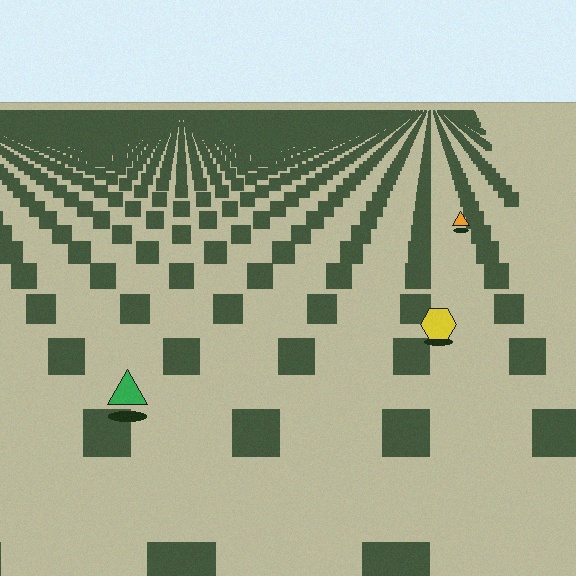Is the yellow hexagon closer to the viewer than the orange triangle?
Yes. The yellow hexagon is closer — you can tell from the texture gradient: the ground texture is coarser near it.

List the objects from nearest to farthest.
From nearest to farthest: the green triangle, the yellow hexagon, the orange triangle.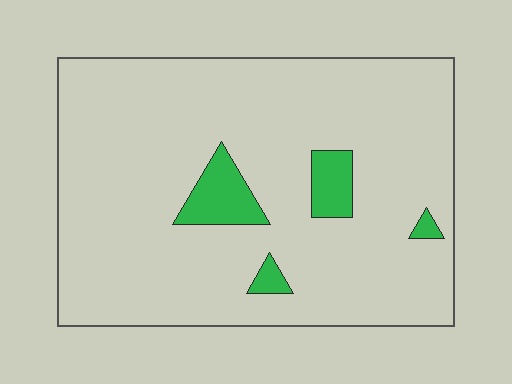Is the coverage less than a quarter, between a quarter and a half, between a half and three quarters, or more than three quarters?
Less than a quarter.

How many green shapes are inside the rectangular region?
4.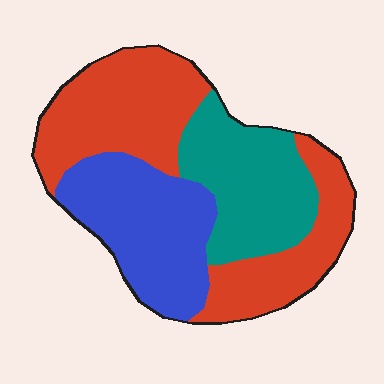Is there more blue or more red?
Red.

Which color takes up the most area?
Red, at roughly 45%.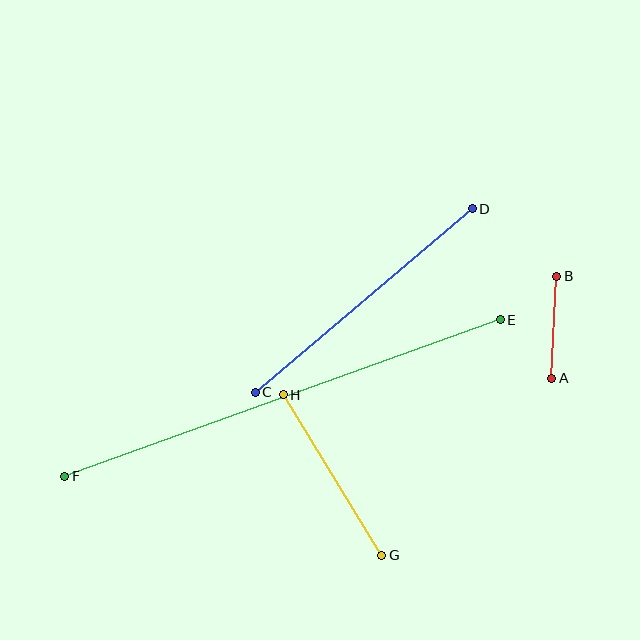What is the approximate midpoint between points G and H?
The midpoint is at approximately (333, 475) pixels.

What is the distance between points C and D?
The distance is approximately 284 pixels.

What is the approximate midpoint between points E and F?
The midpoint is at approximately (282, 398) pixels.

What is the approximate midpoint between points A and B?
The midpoint is at approximately (554, 327) pixels.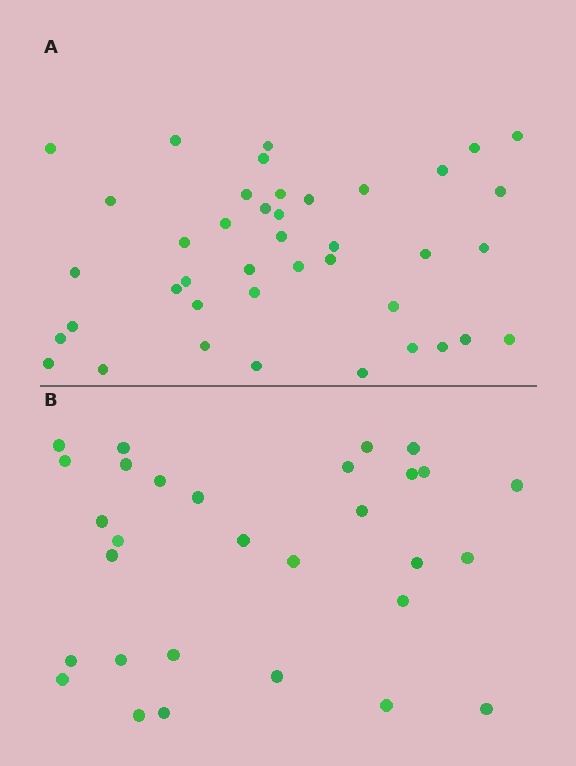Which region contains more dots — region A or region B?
Region A (the top region) has more dots.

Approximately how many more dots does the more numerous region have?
Region A has roughly 12 or so more dots than region B.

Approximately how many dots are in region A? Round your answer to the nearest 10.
About 40 dots. (The exact count is 41, which rounds to 40.)